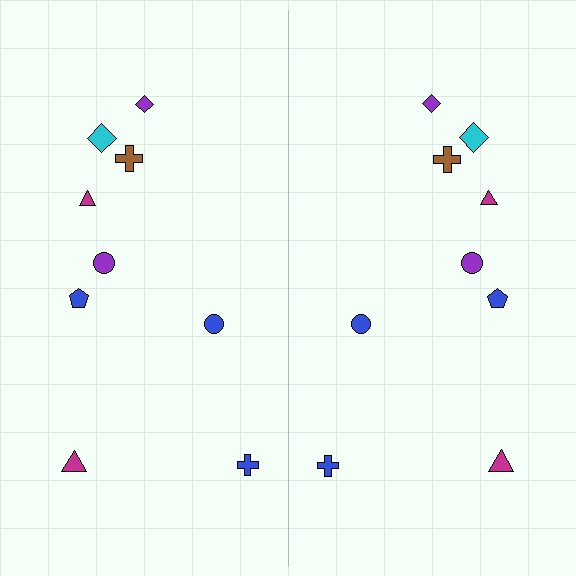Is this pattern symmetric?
Yes, this pattern has bilateral (reflection) symmetry.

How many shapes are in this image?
There are 18 shapes in this image.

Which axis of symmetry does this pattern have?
The pattern has a vertical axis of symmetry running through the center of the image.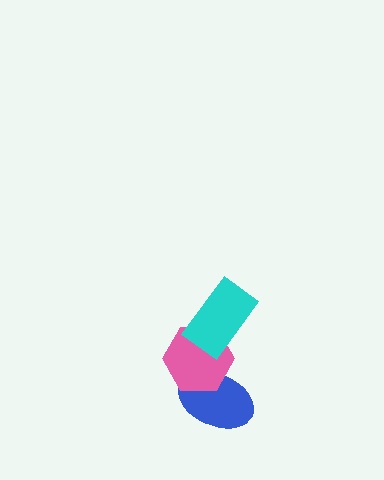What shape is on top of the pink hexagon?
The cyan rectangle is on top of the pink hexagon.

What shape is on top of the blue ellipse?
The pink hexagon is on top of the blue ellipse.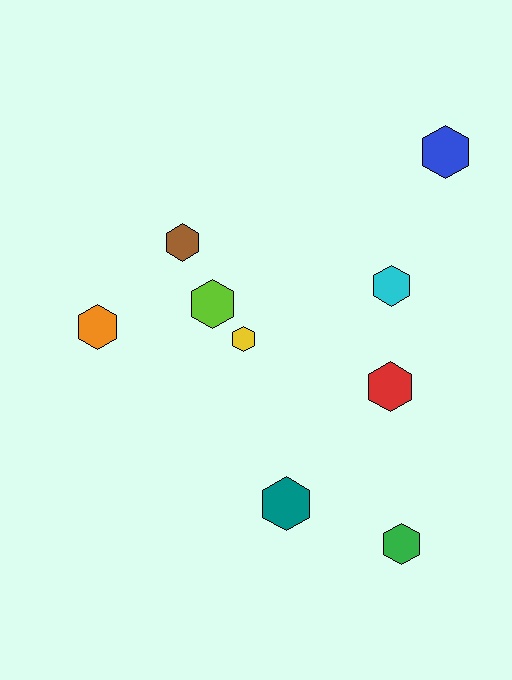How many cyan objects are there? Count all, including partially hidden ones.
There is 1 cyan object.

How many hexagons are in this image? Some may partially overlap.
There are 9 hexagons.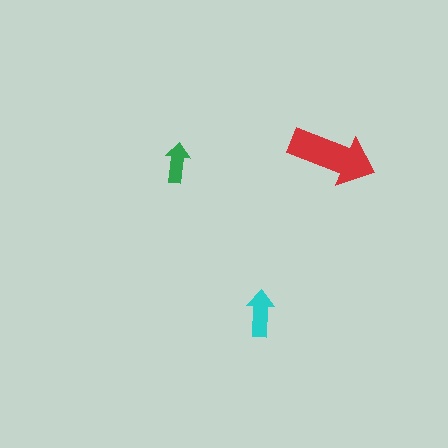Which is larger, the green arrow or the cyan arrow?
The cyan one.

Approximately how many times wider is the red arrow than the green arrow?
About 2 times wider.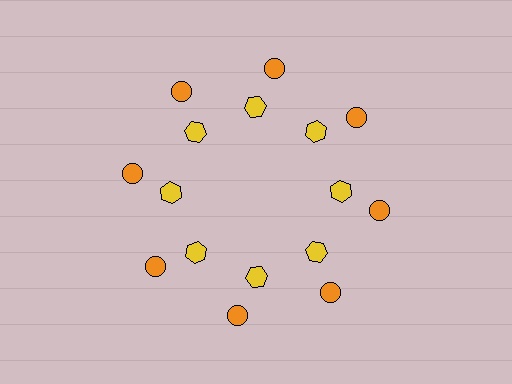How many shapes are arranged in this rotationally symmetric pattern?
There are 16 shapes, arranged in 8 groups of 2.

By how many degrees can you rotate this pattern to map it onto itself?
The pattern maps onto itself every 45 degrees of rotation.